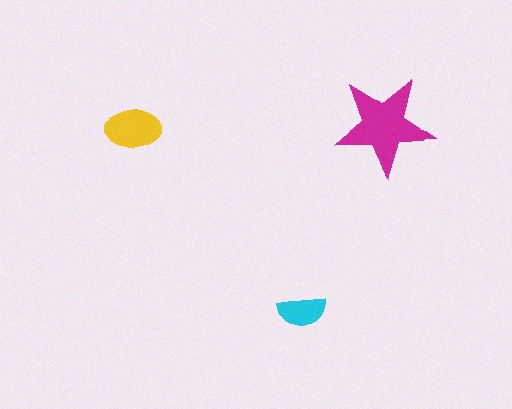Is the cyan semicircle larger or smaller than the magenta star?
Smaller.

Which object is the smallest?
The cyan semicircle.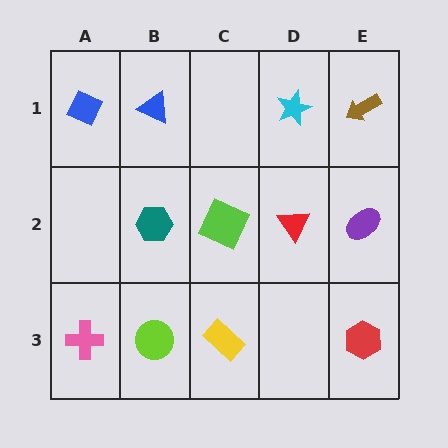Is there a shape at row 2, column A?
No, that cell is empty.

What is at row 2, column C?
A lime square.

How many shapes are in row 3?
4 shapes.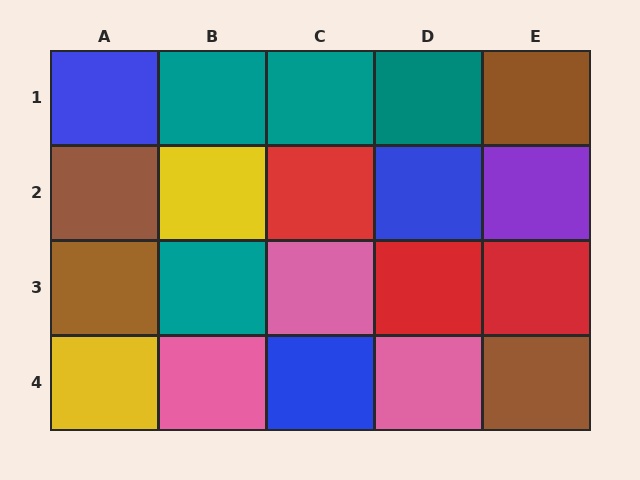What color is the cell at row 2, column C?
Red.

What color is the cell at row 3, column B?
Teal.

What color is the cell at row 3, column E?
Red.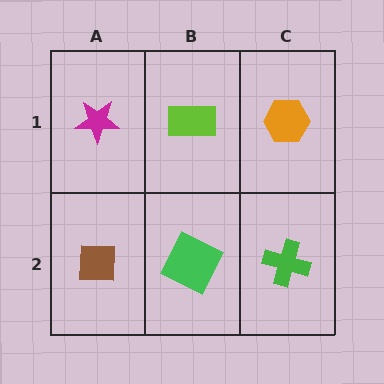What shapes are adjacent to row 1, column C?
A green cross (row 2, column C), a lime rectangle (row 1, column B).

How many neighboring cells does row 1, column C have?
2.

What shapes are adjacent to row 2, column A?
A magenta star (row 1, column A), a green square (row 2, column B).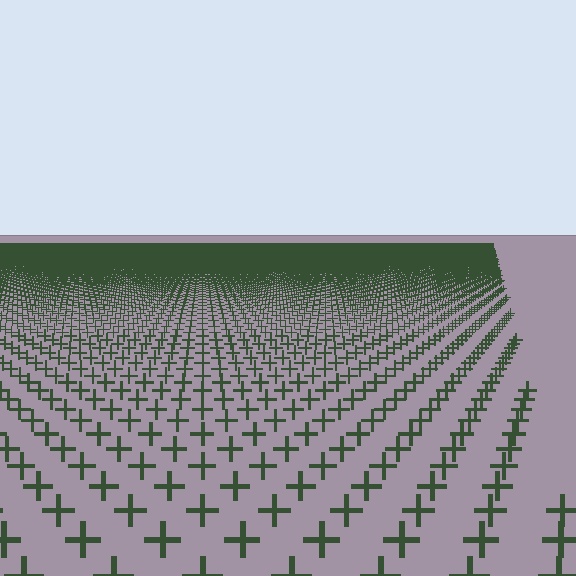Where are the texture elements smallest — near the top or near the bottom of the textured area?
Near the top.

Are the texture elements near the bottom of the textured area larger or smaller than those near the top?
Larger. Near the bottom, elements are closer to the viewer and appear at a bigger on-screen size.